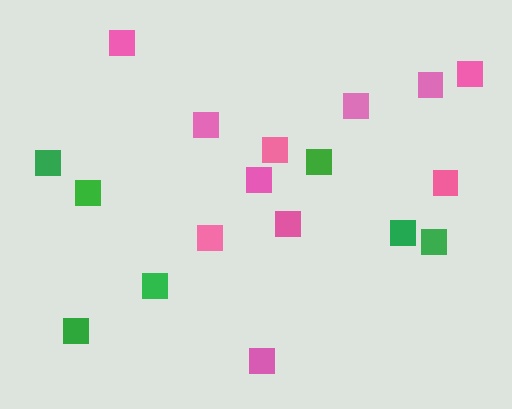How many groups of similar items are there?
There are 2 groups: one group of green squares (7) and one group of pink squares (11).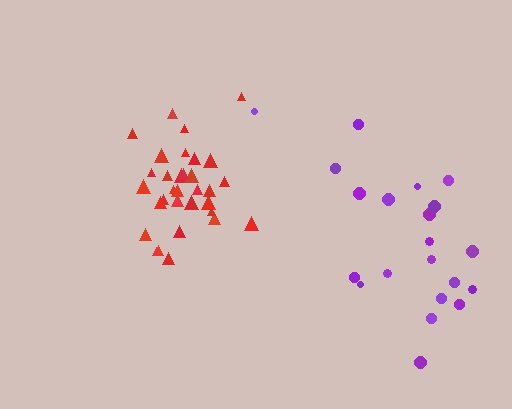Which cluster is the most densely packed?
Red.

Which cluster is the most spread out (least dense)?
Purple.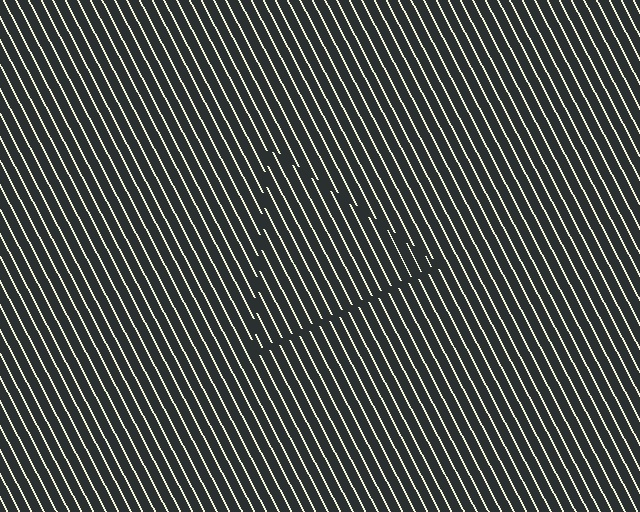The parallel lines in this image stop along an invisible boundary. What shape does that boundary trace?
An illusory triangle. The interior of the shape contains the same grating, shifted by half a period — the contour is defined by the phase discontinuity where line-ends from the inner and outer gratings abut.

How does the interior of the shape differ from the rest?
The interior of the shape contains the same grating, shifted by half a period — the contour is defined by the phase discontinuity where line-ends from the inner and outer gratings abut.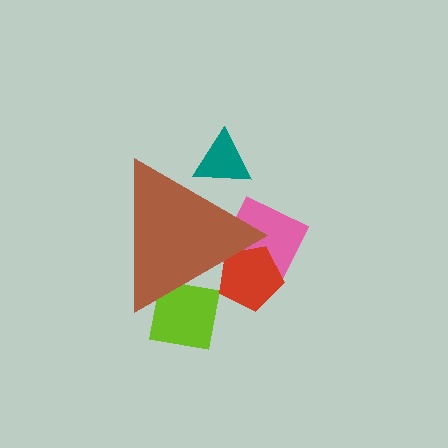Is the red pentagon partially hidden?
Yes, the red pentagon is partially hidden behind the brown triangle.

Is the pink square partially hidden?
Yes, the pink square is partially hidden behind the brown triangle.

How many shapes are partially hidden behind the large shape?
4 shapes are partially hidden.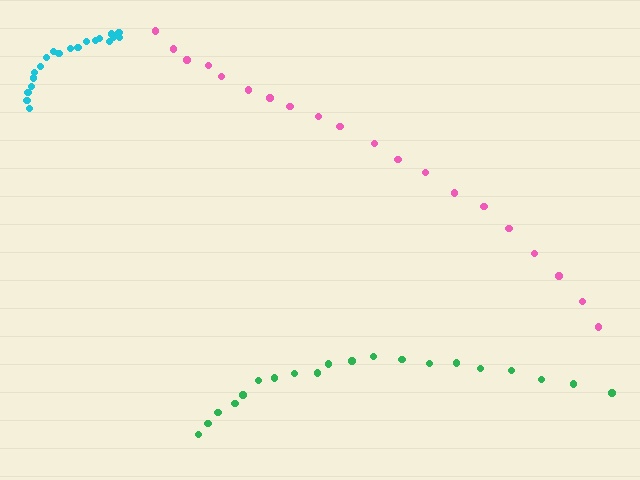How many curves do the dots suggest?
There are 3 distinct paths.